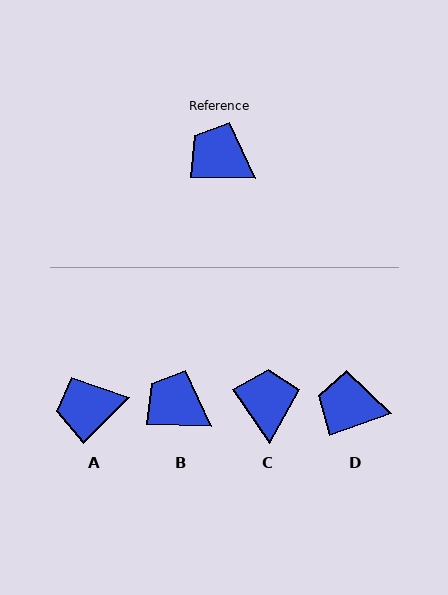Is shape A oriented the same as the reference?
No, it is off by about 46 degrees.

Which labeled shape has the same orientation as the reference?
B.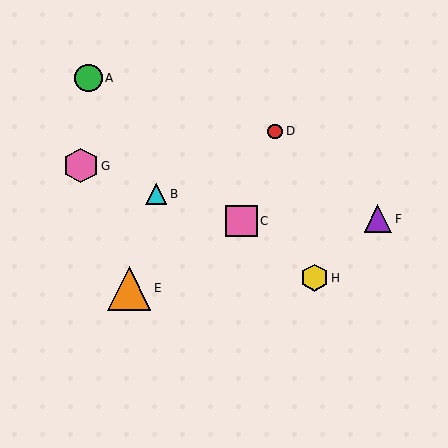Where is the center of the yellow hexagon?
The center of the yellow hexagon is at (315, 278).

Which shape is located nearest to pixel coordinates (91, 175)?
The pink hexagon (labeled G) at (81, 166) is nearest to that location.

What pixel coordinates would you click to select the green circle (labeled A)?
Click at (88, 78) to select the green circle A.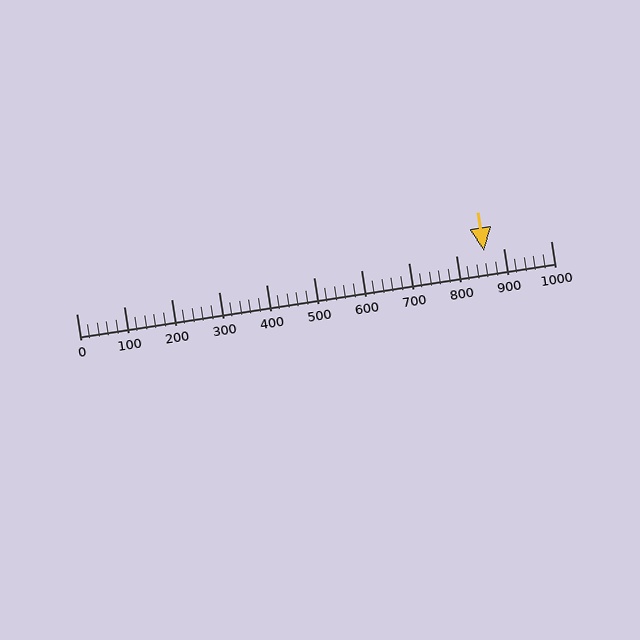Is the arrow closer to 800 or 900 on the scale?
The arrow is closer to 900.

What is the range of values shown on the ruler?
The ruler shows values from 0 to 1000.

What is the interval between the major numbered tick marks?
The major tick marks are spaced 100 units apart.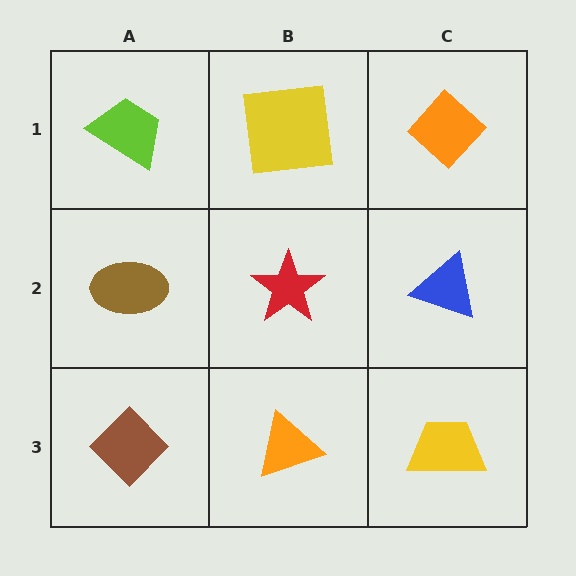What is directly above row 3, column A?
A brown ellipse.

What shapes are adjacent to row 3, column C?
A blue triangle (row 2, column C), an orange triangle (row 3, column B).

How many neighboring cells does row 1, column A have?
2.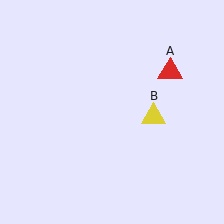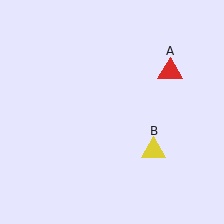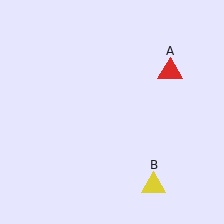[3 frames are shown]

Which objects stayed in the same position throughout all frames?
Red triangle (object A) remained stationary.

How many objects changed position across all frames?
1 object changed position: yellow triangle (object B).